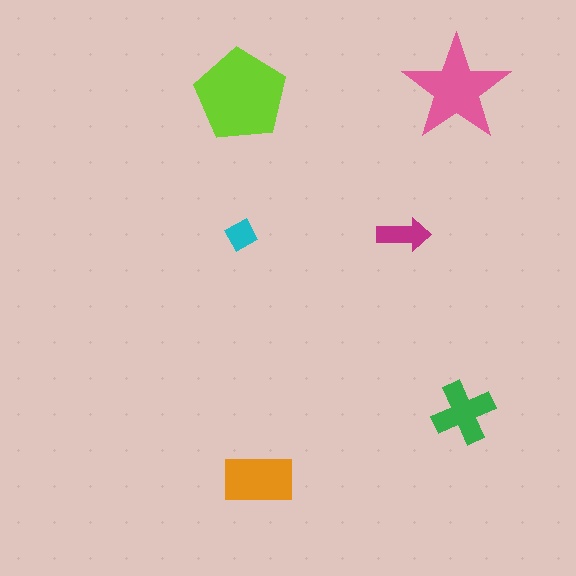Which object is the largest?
The lime pentagon.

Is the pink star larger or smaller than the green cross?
Larger.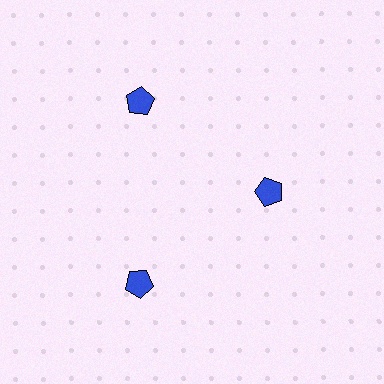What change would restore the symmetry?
The symmetry would be restored by moving it outward, back onto the ring so that all 3 pentagons sit at equal angles and equal distance from the center.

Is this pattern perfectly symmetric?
No. The 3 blue pentagons are arranged in a ring, but one element near the 3 o'clock position is pulled inward toward the center, breaking the 3-fold rotational symmetry.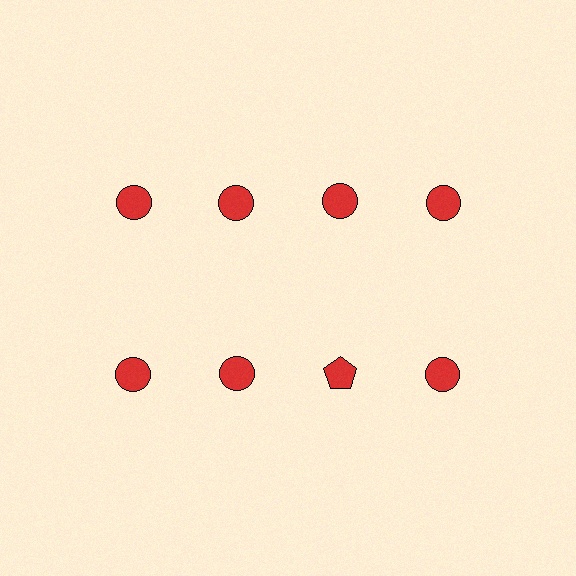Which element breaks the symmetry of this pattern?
The red pentagon in the second row, center column breaks the symmetry. All other shapes are red circles.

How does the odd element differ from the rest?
It has a different shape: pentagon instead of circle.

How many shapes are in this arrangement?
There are 8 shapes arranged in a grid pattern.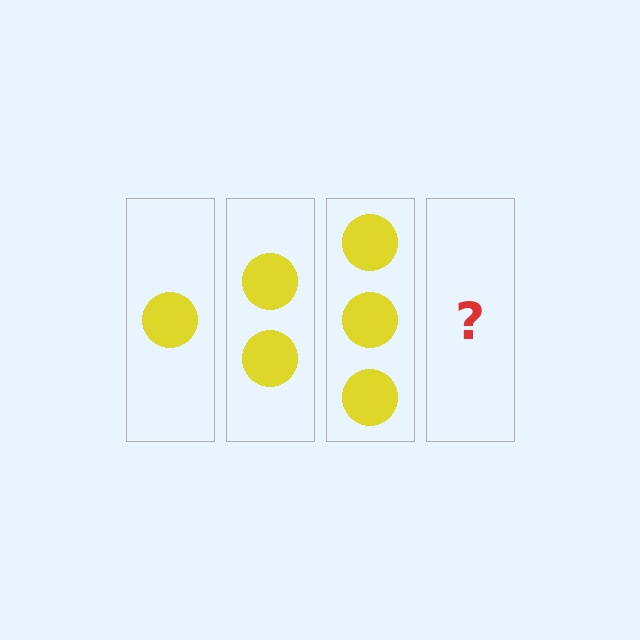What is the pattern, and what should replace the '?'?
The pattern is that each step adds one more circle. The '?' should be 4 circles.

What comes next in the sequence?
The next element should be 4 circles.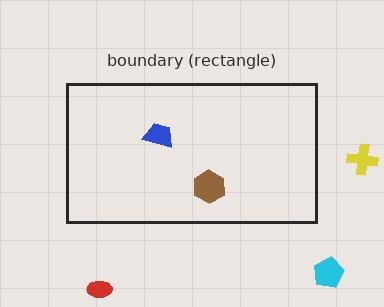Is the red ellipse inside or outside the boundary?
Outside.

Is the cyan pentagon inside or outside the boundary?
Outside.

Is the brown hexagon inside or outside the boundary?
Inside.